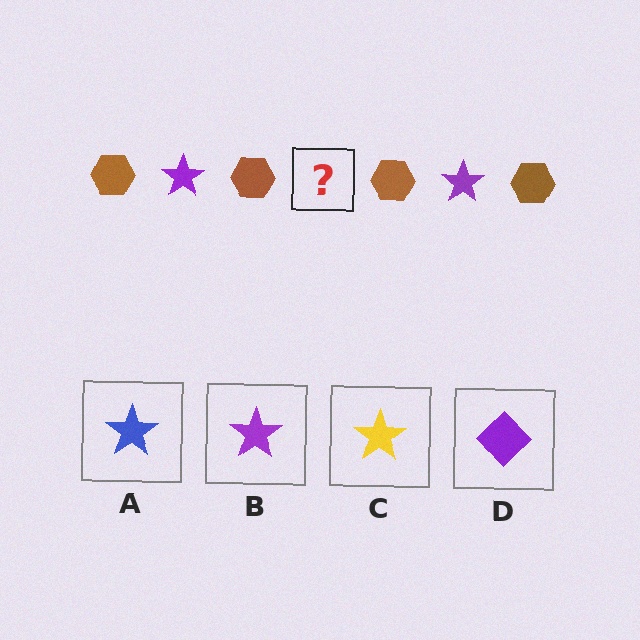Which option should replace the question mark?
Option B.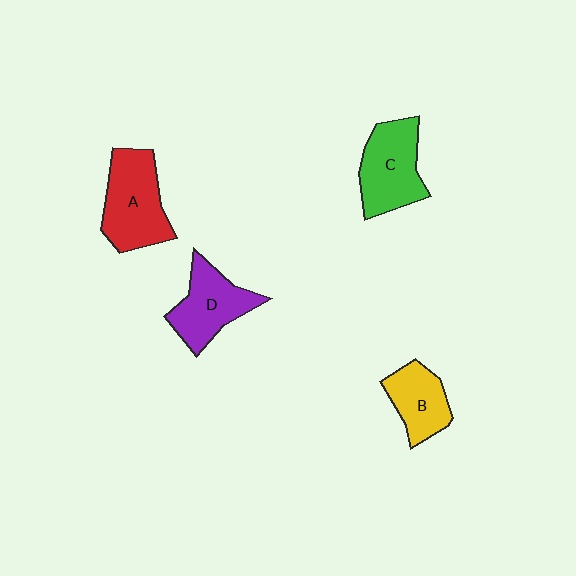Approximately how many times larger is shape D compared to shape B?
Approximately 1.2 times.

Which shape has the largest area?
Shape A (red).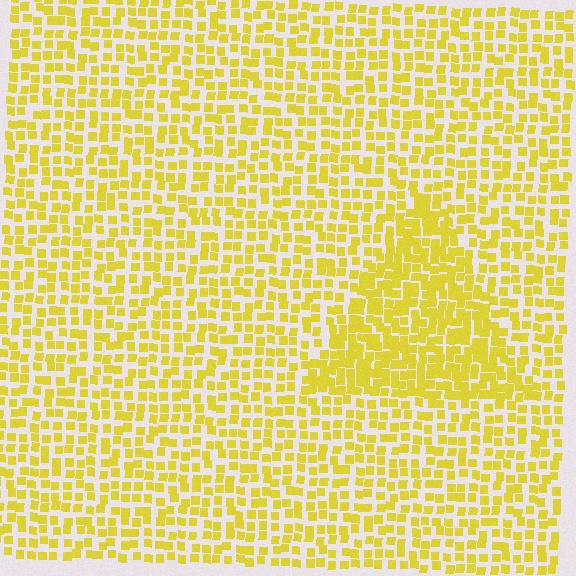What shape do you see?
I see a triangle.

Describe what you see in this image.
The image contains small yellow elements arranged at two different densities. A triangle-shaped region is visible where the elements are more densely packed than the surrounding area.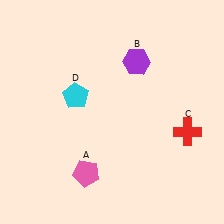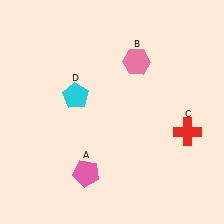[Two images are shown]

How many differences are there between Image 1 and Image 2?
There is 1 difference between the two images.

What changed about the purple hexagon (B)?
In Image 1, B is purple. In Image 2, it changed to pink.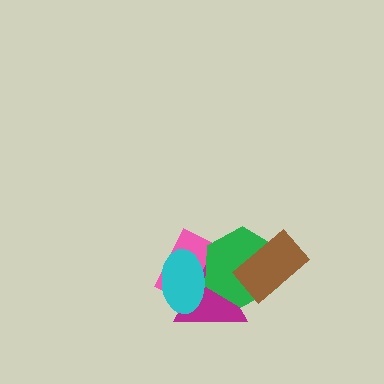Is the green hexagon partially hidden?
Yes, it is partially covered by another shape.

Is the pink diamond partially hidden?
Yes, it is partially covered by another shape.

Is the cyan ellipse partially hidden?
No, no other shape covers it.